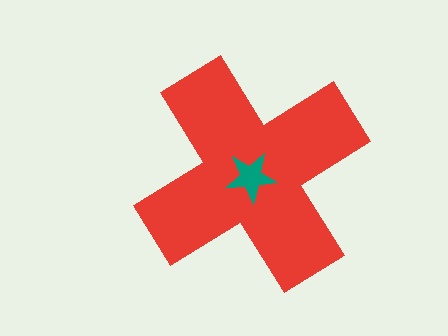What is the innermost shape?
The teal star.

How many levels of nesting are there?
2.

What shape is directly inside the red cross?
The teal star.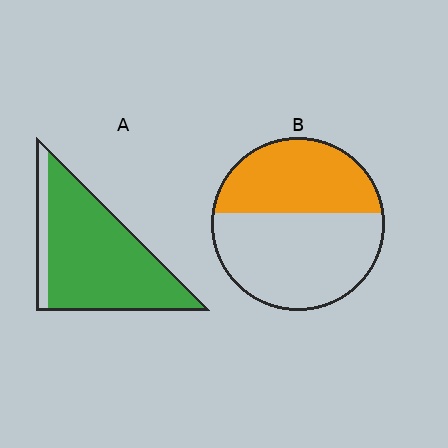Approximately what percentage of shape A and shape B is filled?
A is approximately 85% and B is approximately 40%.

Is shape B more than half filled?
No.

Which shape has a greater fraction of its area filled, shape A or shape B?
Shape A.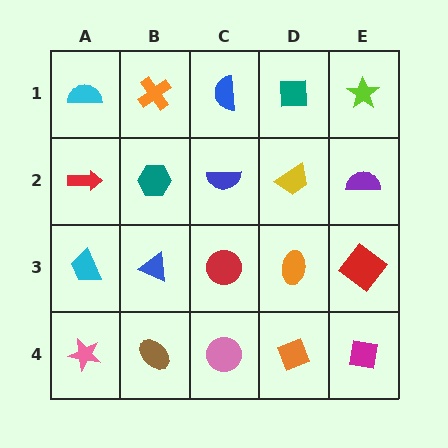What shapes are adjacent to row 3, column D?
A yellow trapezoid (row 2, column D), an orange diamond (row 4, column D), a red circle (row 3, column C), a red diamond (row 3, column E).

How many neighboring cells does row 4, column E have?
2.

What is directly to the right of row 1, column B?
A blue semicircle.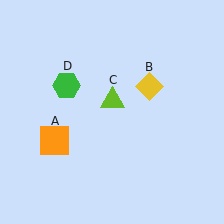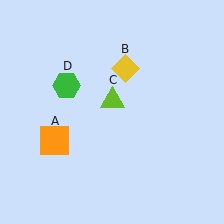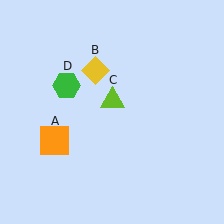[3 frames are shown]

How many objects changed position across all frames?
1 object changed position: yellow diamond (object B).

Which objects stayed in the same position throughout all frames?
Orange square (object A) and lime triangle (object C) and green hexagon (object D) remained stationary.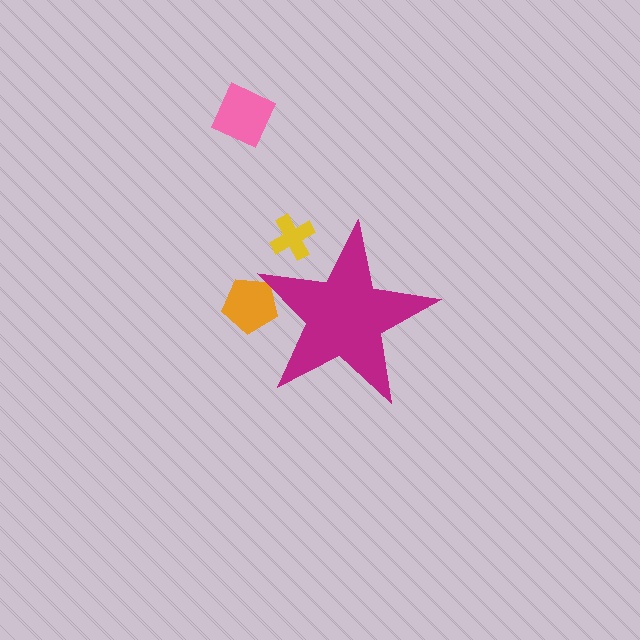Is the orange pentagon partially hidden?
Yes, the orange pentagon is partially hidden behind the magenta star.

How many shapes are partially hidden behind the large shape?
2 shapes are partially hidden.